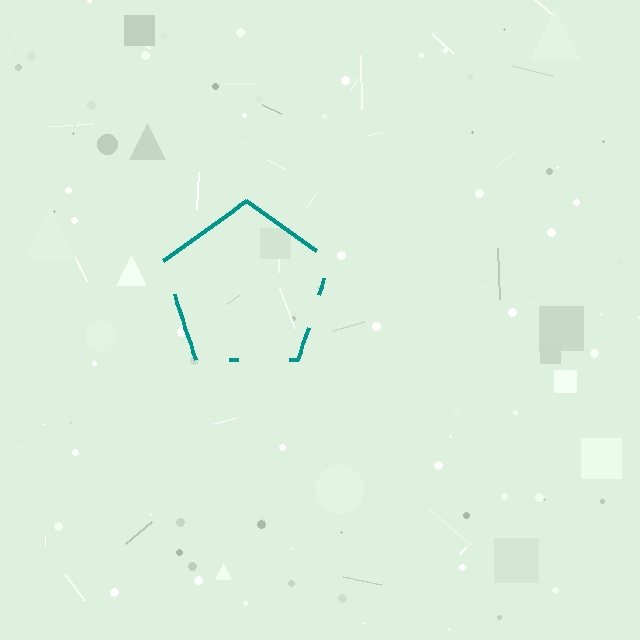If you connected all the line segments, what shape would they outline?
They would outline a pentagon.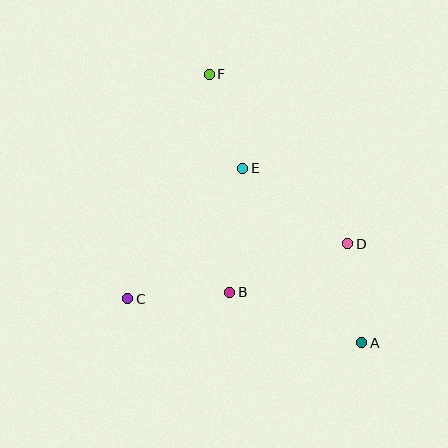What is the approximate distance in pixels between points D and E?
The distance between D and E is approximately 129 pixels.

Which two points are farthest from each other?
Points A and F are farthest from each other.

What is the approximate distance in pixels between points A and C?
The distance between A and C is approximately 238 pixels.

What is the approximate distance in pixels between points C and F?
The distance between C and F is approximately 238 pixels.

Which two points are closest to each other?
Points E and F are closest to each other.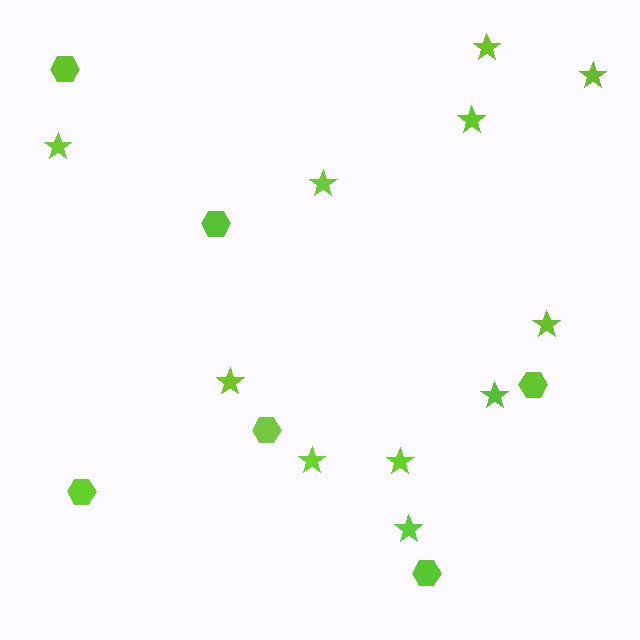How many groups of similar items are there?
There are 2 groups: one group of hexagons (6) and one group of stars (11).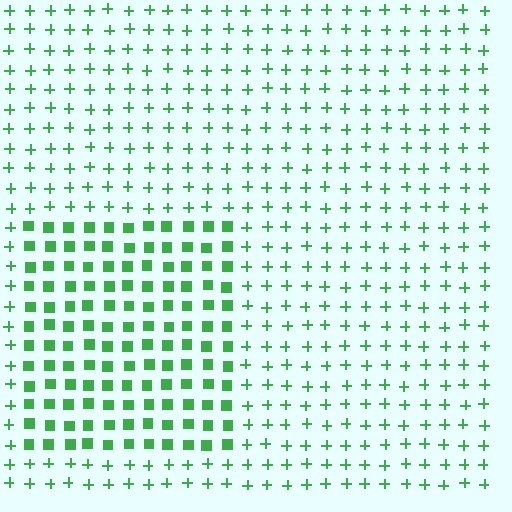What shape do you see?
I see a rectangle.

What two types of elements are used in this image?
The image uses squares inside the rectangle region and plus signs outside it.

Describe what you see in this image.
The image is filled with small green elements arranged in a uniform grid. A rectangle-shaped region contains squares, while the surrounding area contains plus signs. The boundary is defined purely by the change in element shape.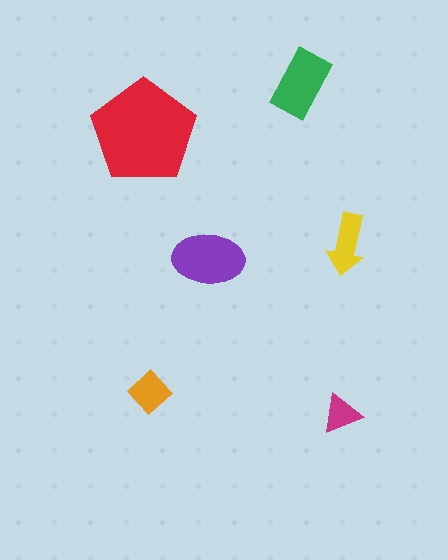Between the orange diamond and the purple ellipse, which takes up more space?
The purple ellipse.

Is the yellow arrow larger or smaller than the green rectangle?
Smaller.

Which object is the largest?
The red pentagon.